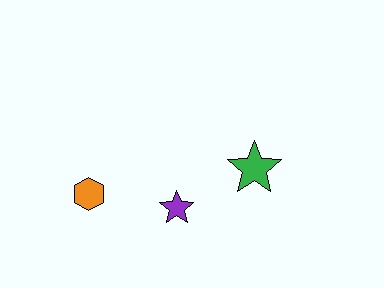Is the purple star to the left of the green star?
Yes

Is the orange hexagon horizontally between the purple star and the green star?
No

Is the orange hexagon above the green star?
No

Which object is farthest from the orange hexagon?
The green star is farthest from the orange hexagon.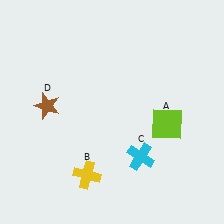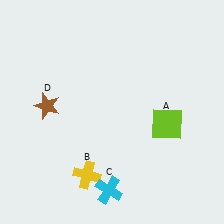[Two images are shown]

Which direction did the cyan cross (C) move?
The cyan cross (C) moved down.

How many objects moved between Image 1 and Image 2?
1 object moved between the two images.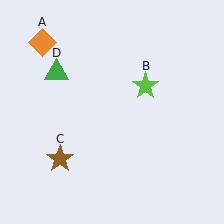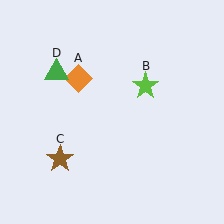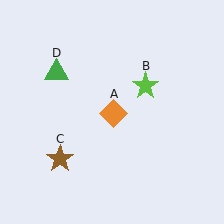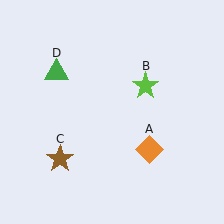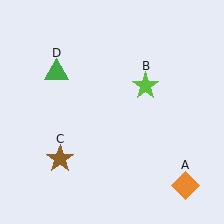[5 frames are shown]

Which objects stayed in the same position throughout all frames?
Lime star (object B) and brown star (object C) and green triangle (object D) remained stationary.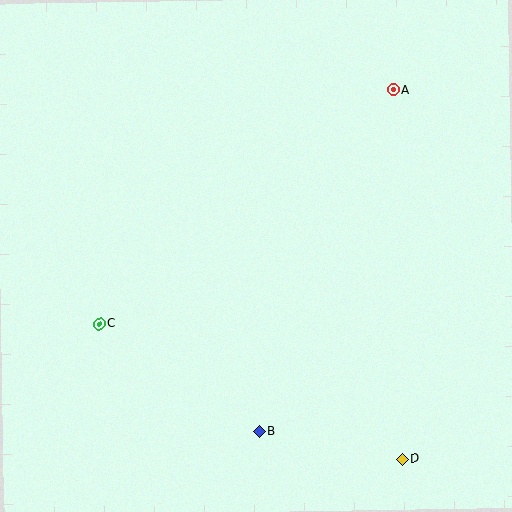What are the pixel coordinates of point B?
Point B is at (259, 431).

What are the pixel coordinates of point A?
Point A is at (393, 90).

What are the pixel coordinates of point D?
Point D is at (402, 459).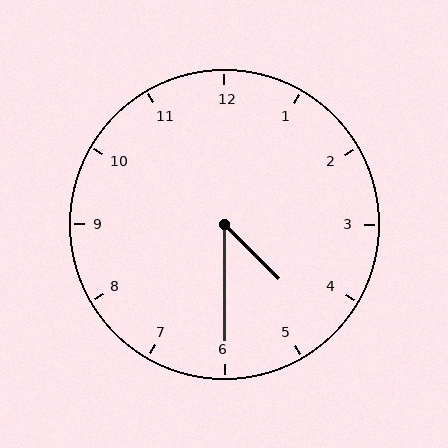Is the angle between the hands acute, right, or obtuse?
It is acute.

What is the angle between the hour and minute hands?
Approximately 45 degrees.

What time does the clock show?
4:30.